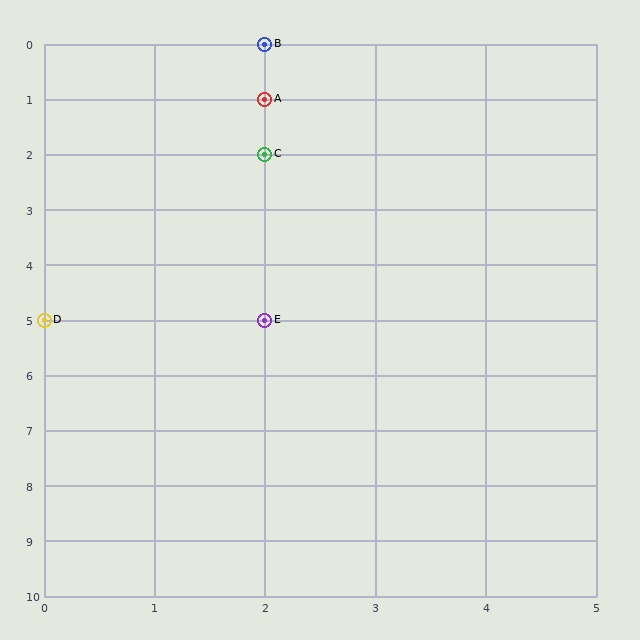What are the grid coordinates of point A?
Point A is at grid coordinates (2, 1).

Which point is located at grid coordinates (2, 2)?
Point C is at (2, 2).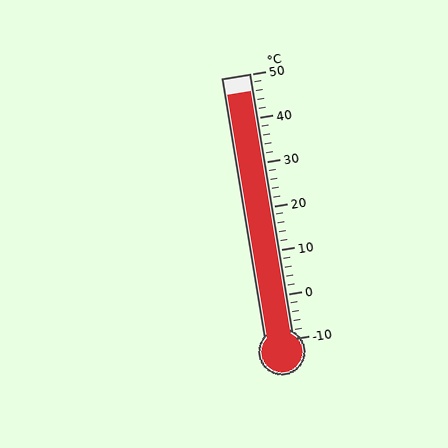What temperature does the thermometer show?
The thermometer shows approximately 46°C.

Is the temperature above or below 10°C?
The temperature is above 10°C.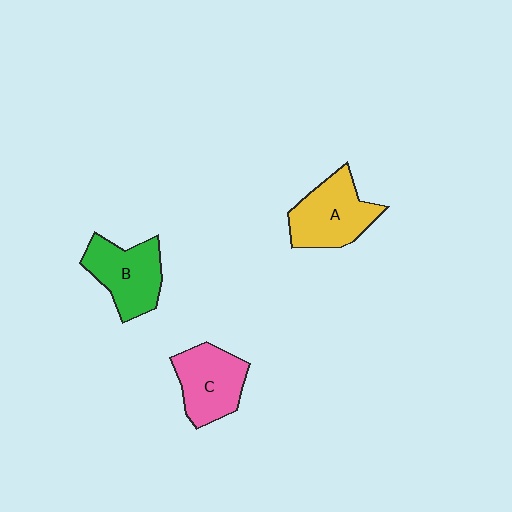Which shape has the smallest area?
Shape C (pink).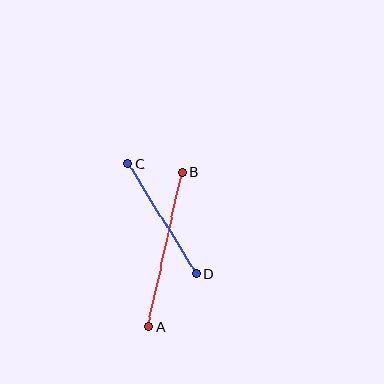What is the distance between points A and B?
The distance is approximately 158 pixels.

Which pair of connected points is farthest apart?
Points A and B are farthest apart.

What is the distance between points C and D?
The distance is approximately 129 pixels.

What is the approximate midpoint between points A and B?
The midpoint is at approximately (165, 249) pixels.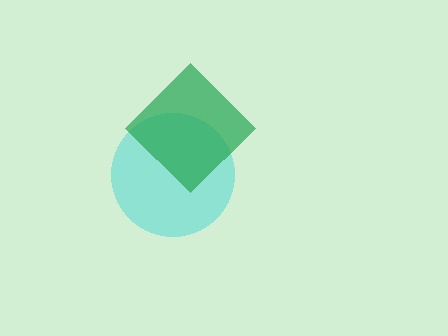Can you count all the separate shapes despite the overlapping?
Yes, there are 2 separate shapes.